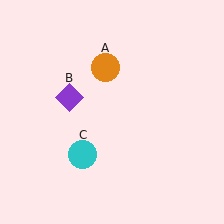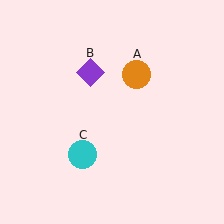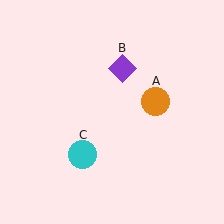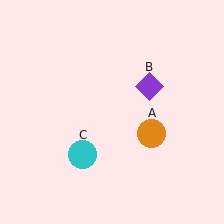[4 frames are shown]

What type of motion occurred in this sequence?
The orange circle (object A), purple diamond (object B) rotated clockwise around the center of the scene.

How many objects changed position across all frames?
2 objects changed position: orange circle (object A), purple diamond (object B).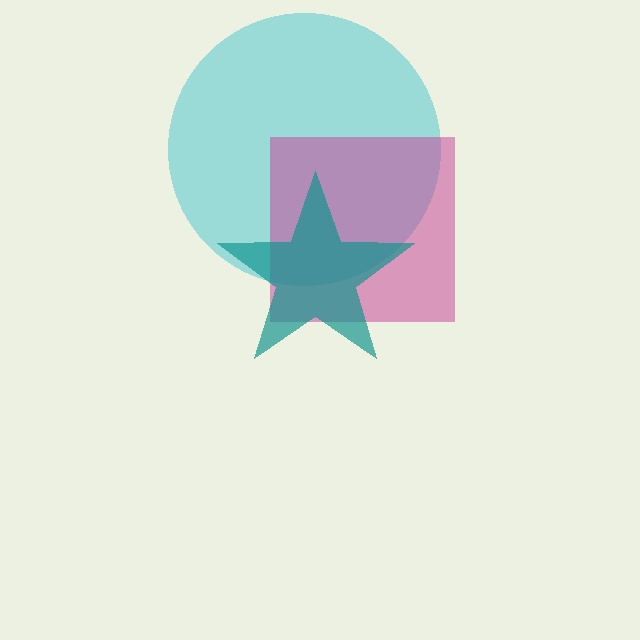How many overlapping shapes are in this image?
There are 3 overlapping shapes in the image.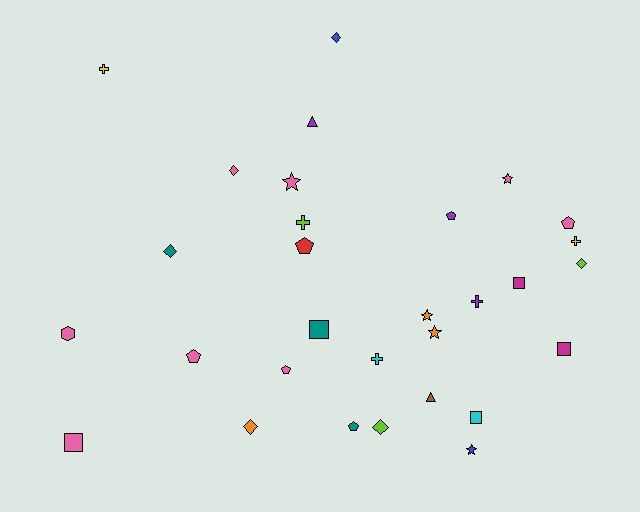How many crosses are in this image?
There are 5 crosses.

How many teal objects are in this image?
There are 3 teal objects.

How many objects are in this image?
There are 30 objects.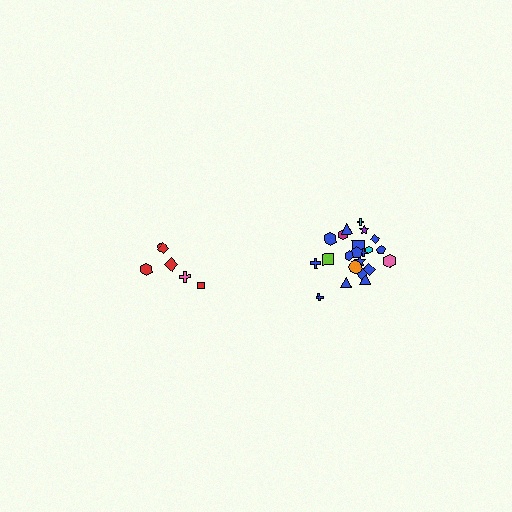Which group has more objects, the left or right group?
The right group.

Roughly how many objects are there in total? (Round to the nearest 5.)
Roughly 30 objects in total.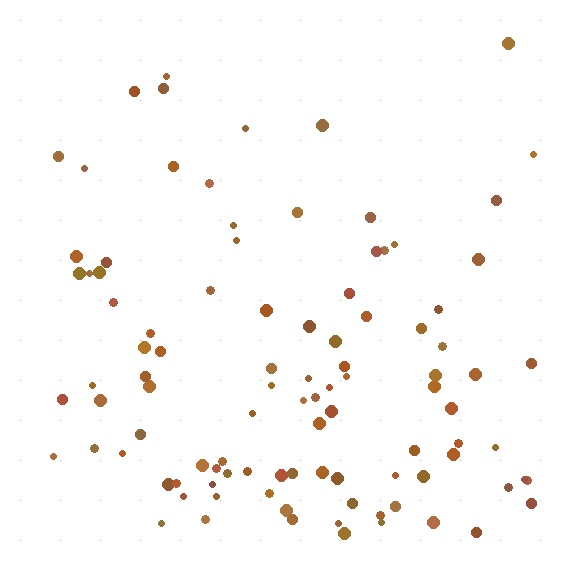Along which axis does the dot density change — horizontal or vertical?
Vertical.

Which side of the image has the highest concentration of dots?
The bottom.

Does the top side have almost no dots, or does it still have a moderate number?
Still a moderate number, just noticeably fewer than the bottom.